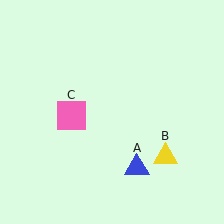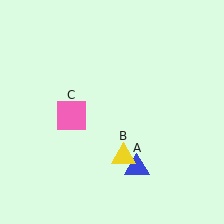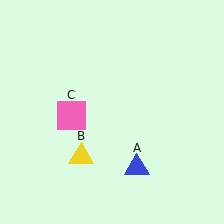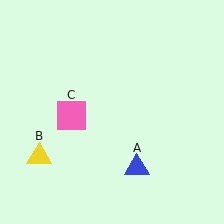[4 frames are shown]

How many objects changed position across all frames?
1 object changed position: yellow triangle (object B).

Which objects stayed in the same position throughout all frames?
Blue triangle (object A) and pink square (object C) remained stationary.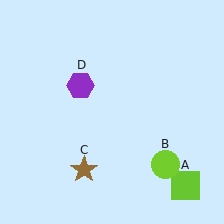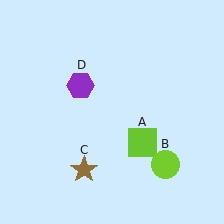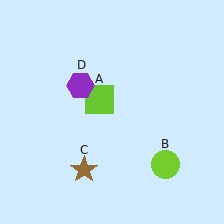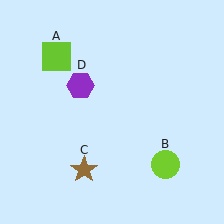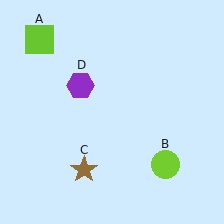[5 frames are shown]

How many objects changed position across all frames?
1 object changed position: lime square (object A).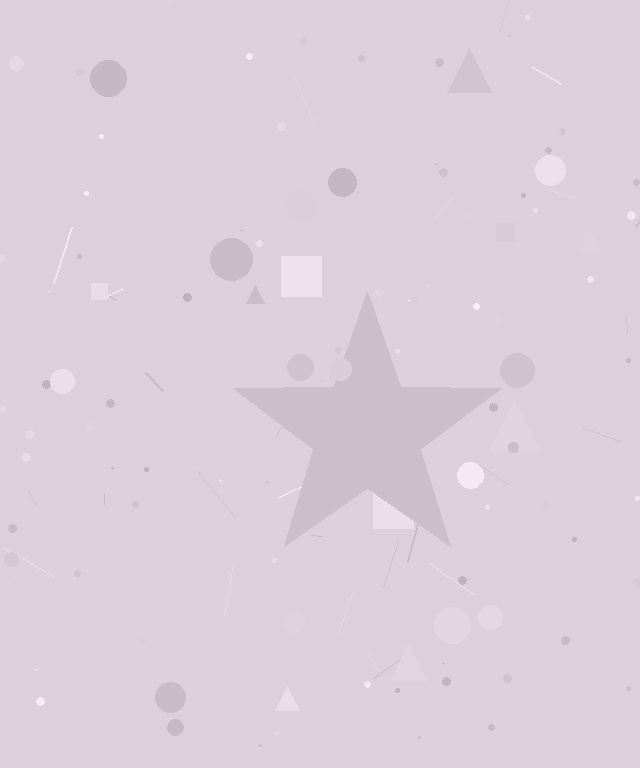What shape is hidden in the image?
A star is hidden in the image.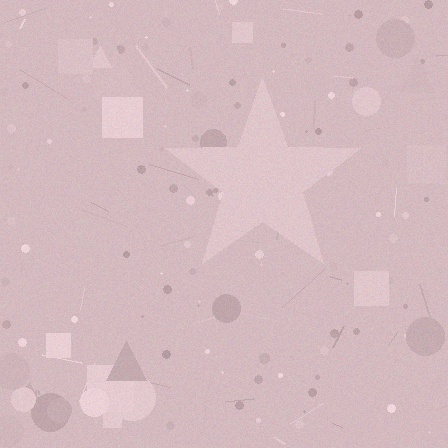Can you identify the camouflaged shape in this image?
The camouflaged shape is a star.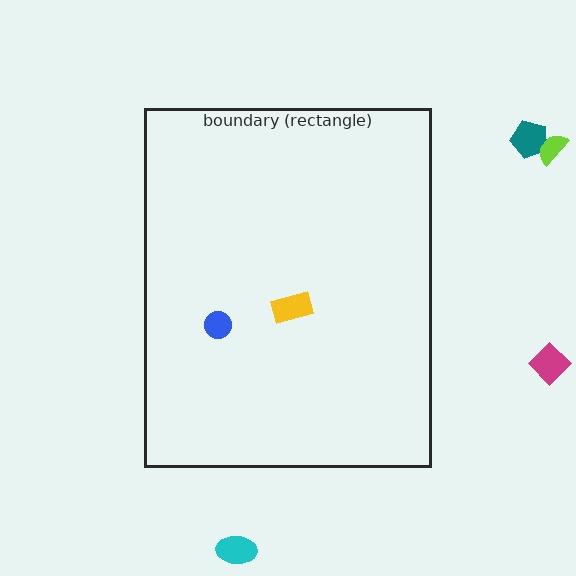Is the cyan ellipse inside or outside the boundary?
Outside.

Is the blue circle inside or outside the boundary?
Inside.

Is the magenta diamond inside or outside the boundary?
Outside.